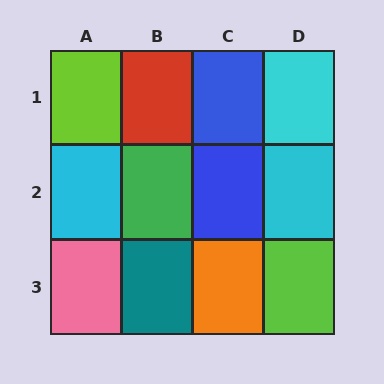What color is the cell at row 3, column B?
Teal.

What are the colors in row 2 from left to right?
Cyan, green, blue, cyan.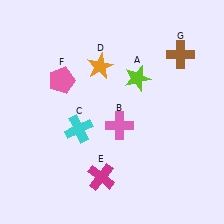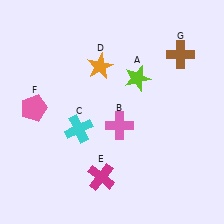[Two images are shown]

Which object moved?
The pink pentagon (F) moved down.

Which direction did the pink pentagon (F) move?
The pink pentagon (F) moved down.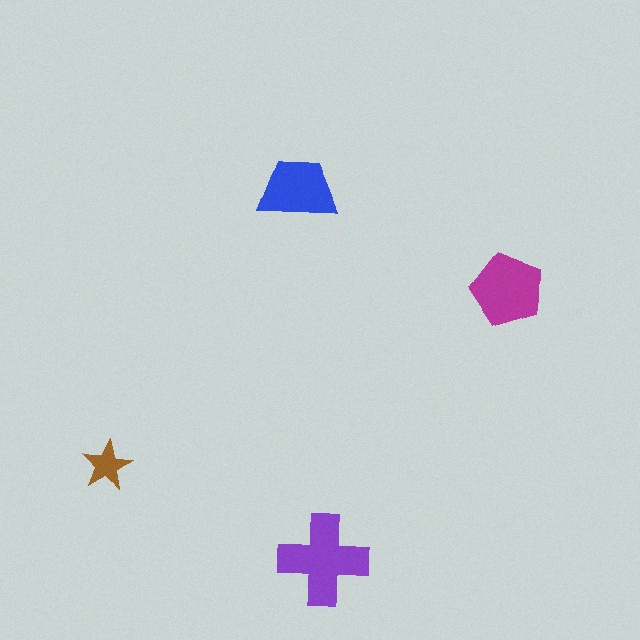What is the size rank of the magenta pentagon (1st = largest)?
2nd.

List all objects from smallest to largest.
The brown star, the blue trapezoid, the magenta pentagon, the purple cross.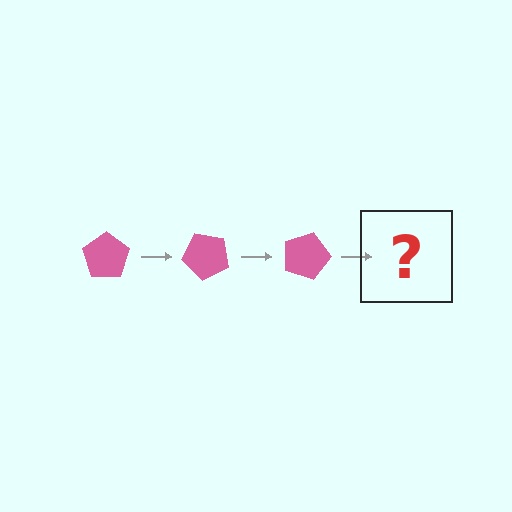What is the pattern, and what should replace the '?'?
The pattern is that the pentagon rotates 45 degrees each step. The '?' should be a pink pentagon rotated 135 degrees.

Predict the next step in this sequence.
The next step is a pink pentagon rotated 135 degrees.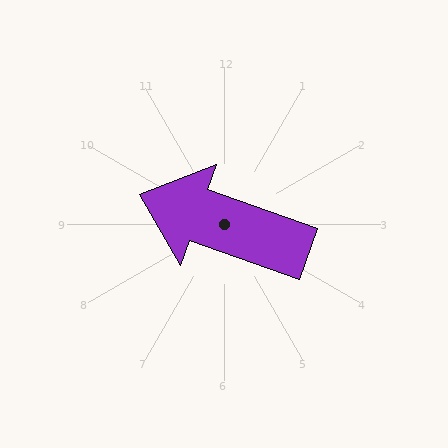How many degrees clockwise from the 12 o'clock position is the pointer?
Approximately 289 degrees.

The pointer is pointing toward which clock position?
Roughly 10 o'clock.